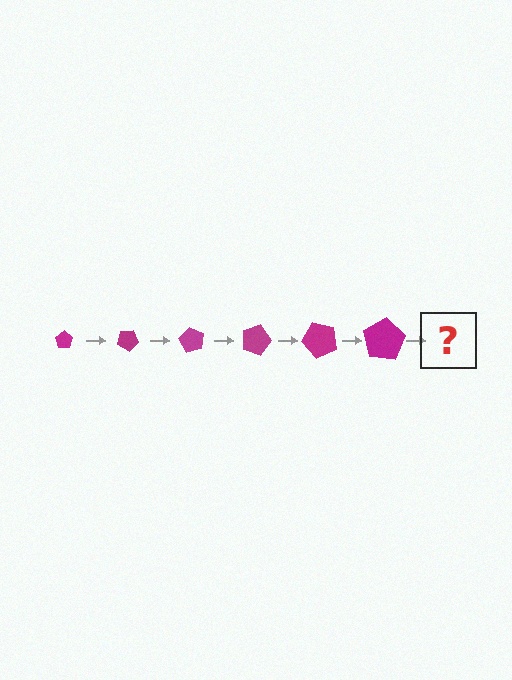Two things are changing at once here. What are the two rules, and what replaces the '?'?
The two rules are that the pentagon grows larger each step and it rotates 30 degrees each step. The '?' should be a pentagon, larger than the previous one and rotated 180 degrees from the start.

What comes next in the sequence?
The next element should be a pentagon, larger than the previous one and rotated 180 degrees from the start.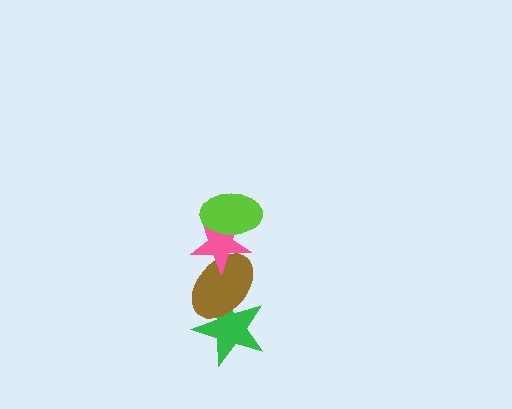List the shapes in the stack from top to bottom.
From top to bottom: the lime ellipse, the pink star, the brown ellipse, the green star.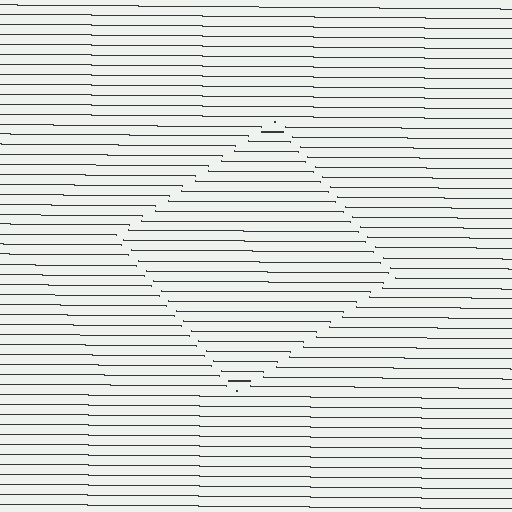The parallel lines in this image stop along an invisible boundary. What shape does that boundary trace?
An illusory square. The interior of the shape contains the same grating, shifted by half a period — the contour is defined by the phase discontinuity where line-ends from the inner and outer gratings abut.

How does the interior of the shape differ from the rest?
The interior of the shape contains the same grating, shifted by half a period — the contour is defined by the phase discontinuity where line-ends from the inner and outer gratings abut.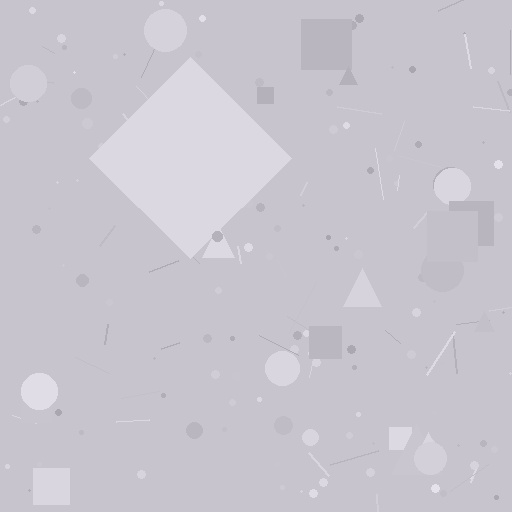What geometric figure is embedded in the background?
A diamond is embedded in the background.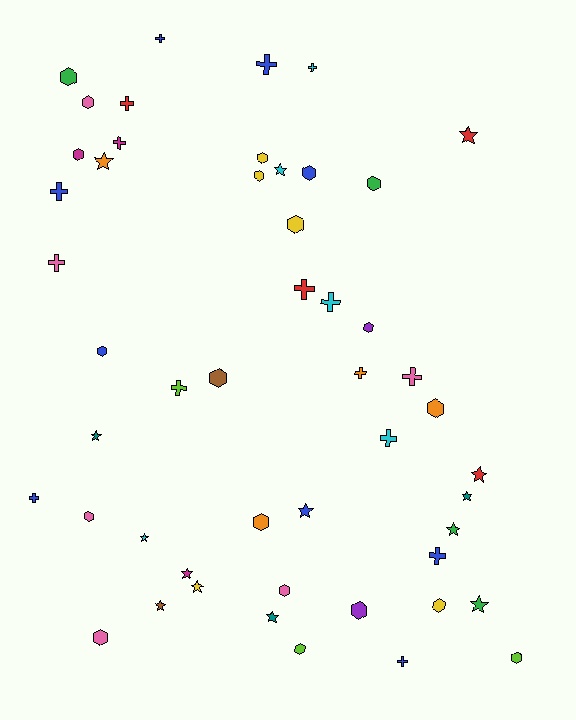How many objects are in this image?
There are 50 objects.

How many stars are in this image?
There are 14 stars.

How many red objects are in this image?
There are 4 red objects.